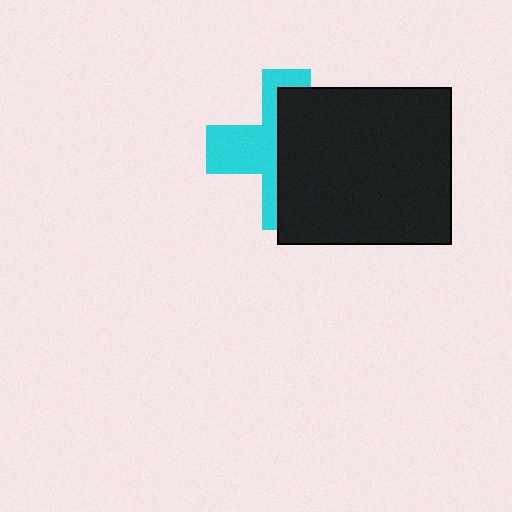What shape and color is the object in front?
The object in front is a black rectangle.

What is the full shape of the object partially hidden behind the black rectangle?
The partially hidden object is a cyan cross.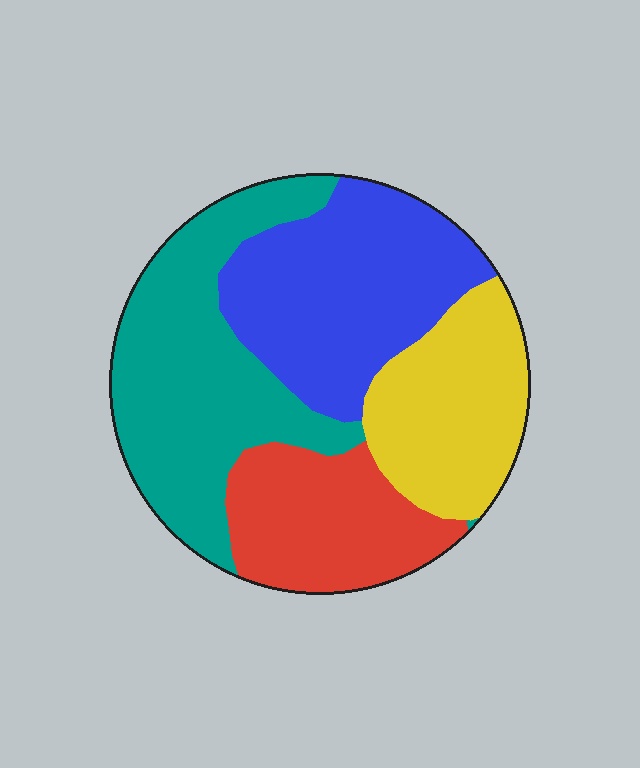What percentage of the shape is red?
Red takes up about one fifth (1/5) of the shape.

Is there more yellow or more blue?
Blue.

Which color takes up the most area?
Teal, at roughly 35%.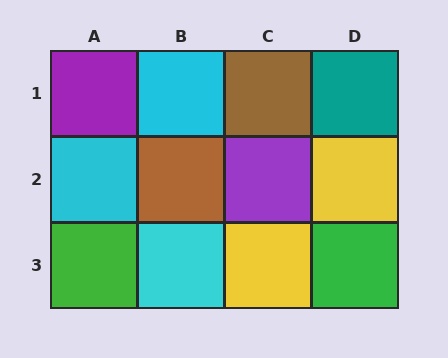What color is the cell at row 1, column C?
Brown.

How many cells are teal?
1 cell is teal.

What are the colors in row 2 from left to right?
Cyan, brown, purple, yellow.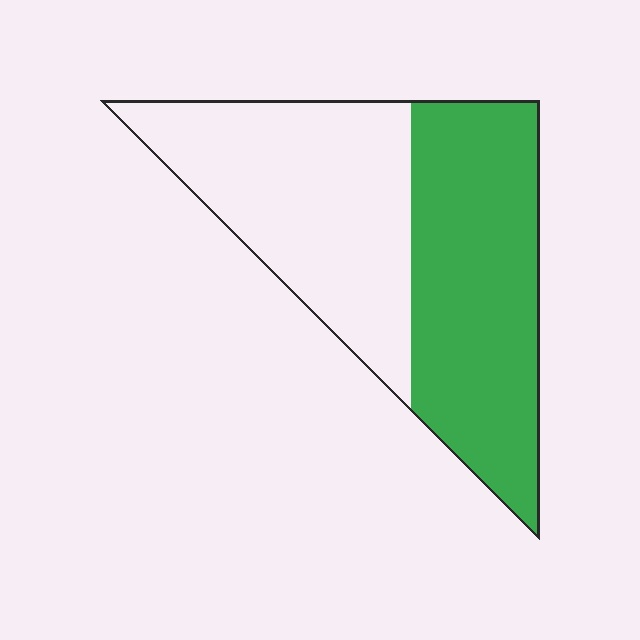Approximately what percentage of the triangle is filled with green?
Approximately 50%.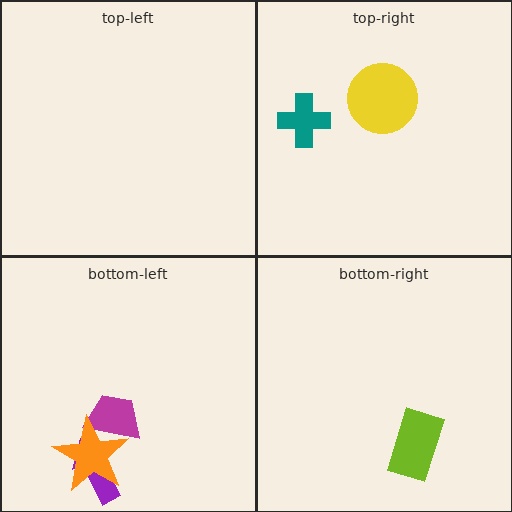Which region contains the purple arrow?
The bottom-left region.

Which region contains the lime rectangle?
The bottom-right region.